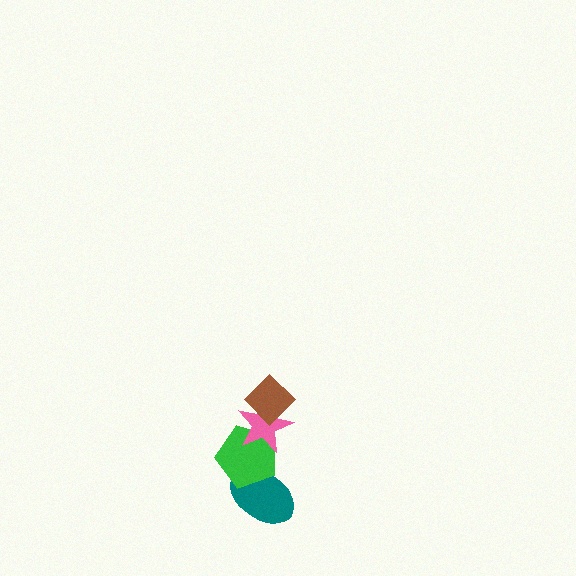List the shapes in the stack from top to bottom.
From top to bottom: the brown diamond, the pink star, the green pentagon, the teal ellipse.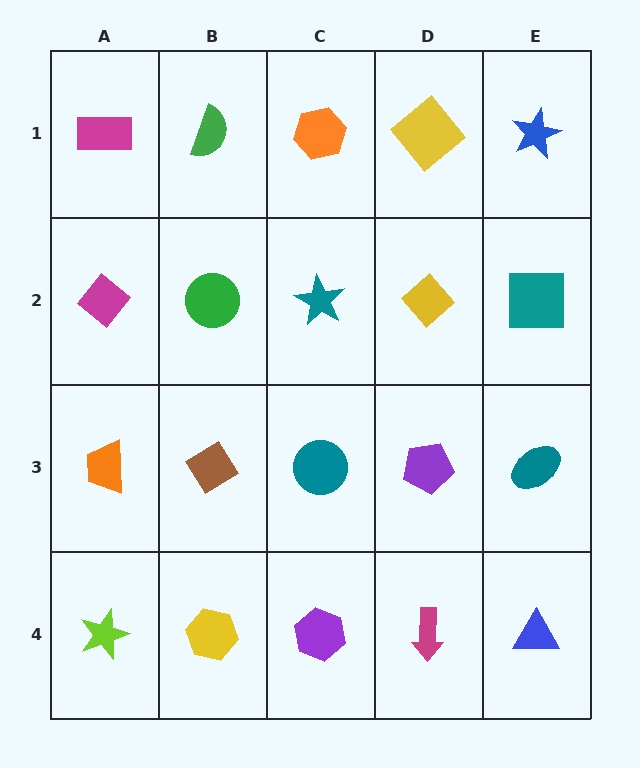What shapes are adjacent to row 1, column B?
A green circle (row 2, column B), a magenta rectangle (row 1, column A), an orange hexagon (row 1, column C).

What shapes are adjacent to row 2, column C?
An orange hexagon (row 1, column C), a teal circle (row 3, column C), a green circle (row 2, column B), a yellow diamond (row 2, column D).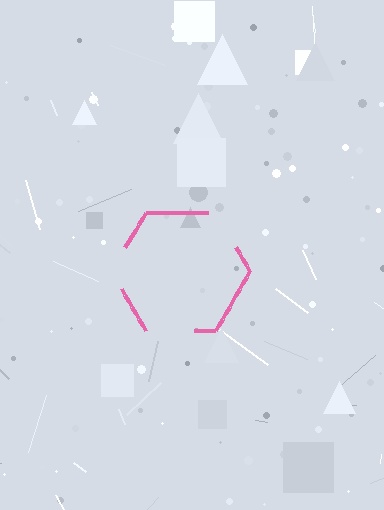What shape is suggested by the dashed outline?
The dashed outline suggests a hexagon.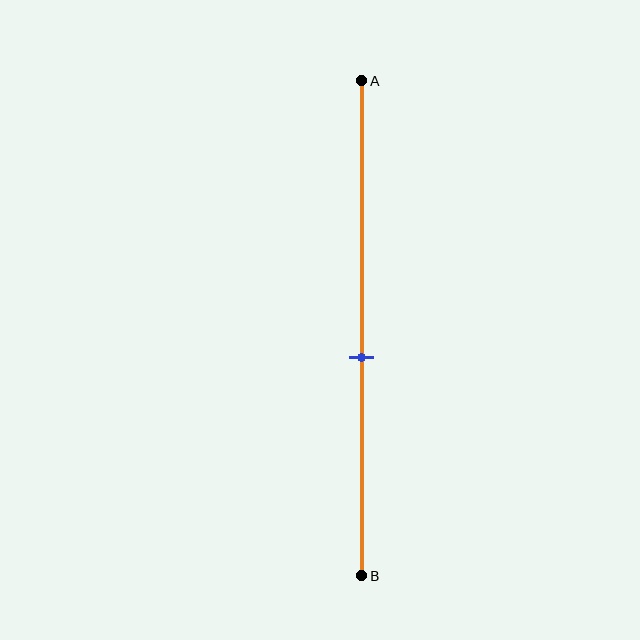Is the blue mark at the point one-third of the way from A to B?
No, the mark is at about 55% from A, not at the 33% one-third point.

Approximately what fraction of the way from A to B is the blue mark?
The blue mark is approximately 55% of the way from A to B.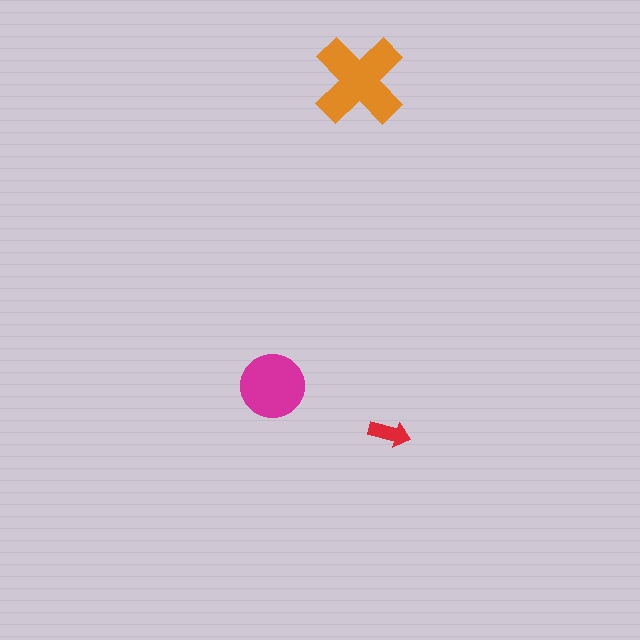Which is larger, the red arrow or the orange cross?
The orange cross.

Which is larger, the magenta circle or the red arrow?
The magenta circle.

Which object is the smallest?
The red arrow.